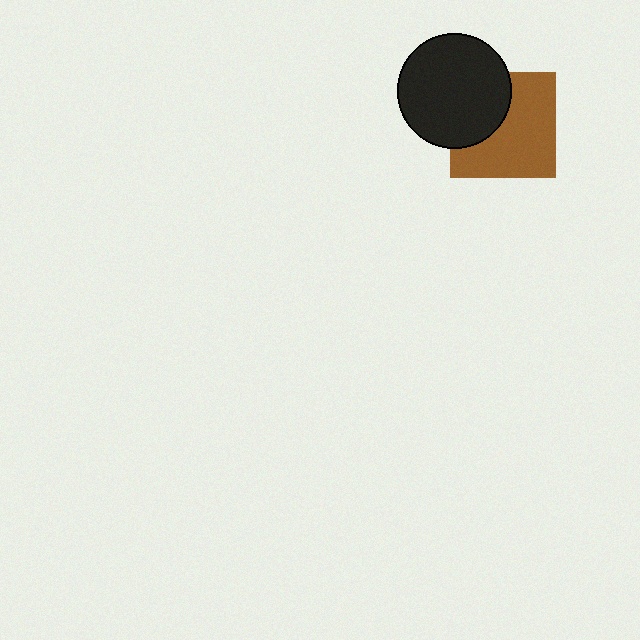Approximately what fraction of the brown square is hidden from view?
Roughly 36% of the brown square is hidden behind the black circle.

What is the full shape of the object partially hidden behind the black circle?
The partially hidden object is a brown square.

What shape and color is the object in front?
The object in front is a black circle.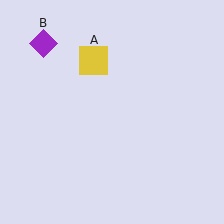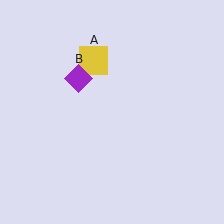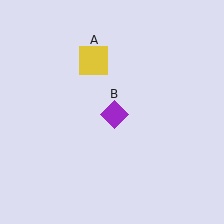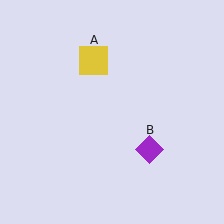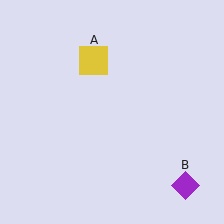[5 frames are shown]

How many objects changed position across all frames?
1 object changed position: purple diamond (object B).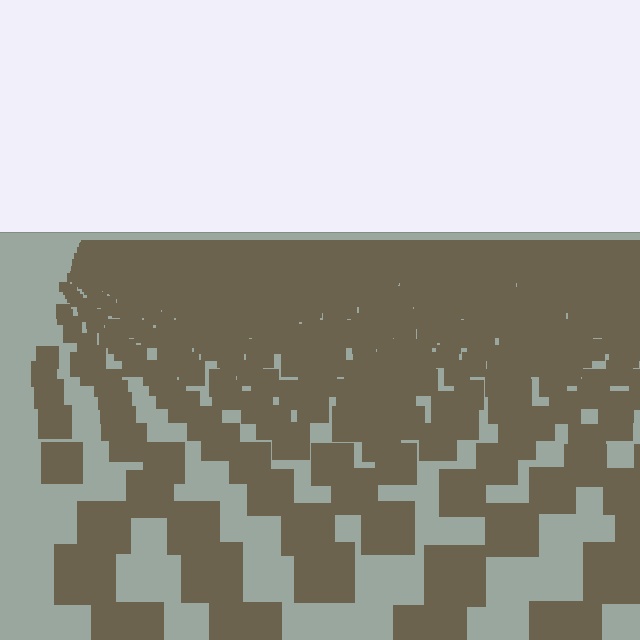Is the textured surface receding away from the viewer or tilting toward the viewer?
The surface is receding away from the viewer. Texture elements get smaller and denser toward the top.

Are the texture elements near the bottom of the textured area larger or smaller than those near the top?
Larger. Near the bottom, elements are closer to the viewer and appear at a bigger on-screen size.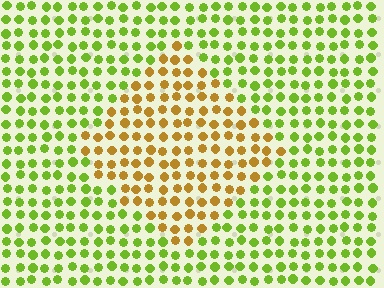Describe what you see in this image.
The image is filled with small lime elements in a uniform arrangement. A diamond-shaped region is visible where the elements are tinted to a slightly different hue, forming a subtle color boundary.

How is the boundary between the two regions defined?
The boundary is defined purely by a slight shift in hue (about 51 degrees). Spacing, size, and orientation are identical on both sides.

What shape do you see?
I see a diamond.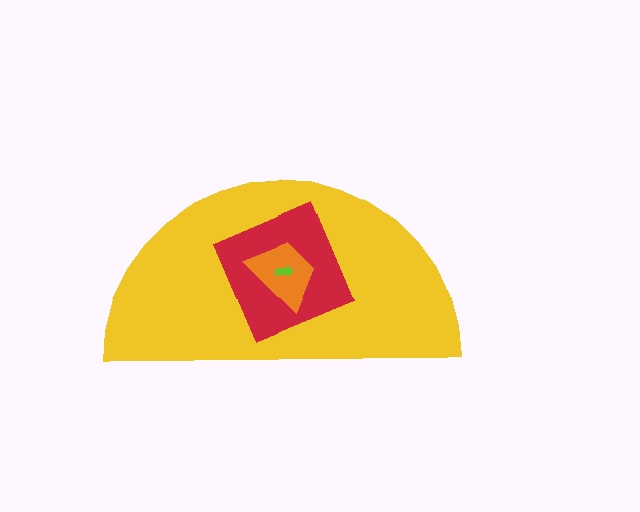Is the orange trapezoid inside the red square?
Yes.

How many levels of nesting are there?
4.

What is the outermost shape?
The yellow semicircle.